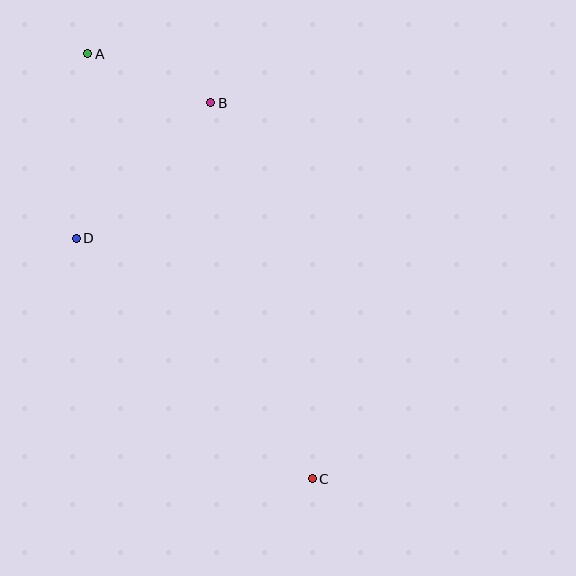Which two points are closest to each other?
Points A and B are closest to each other.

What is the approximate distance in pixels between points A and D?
The distance between A and D is approximately 185 pixels.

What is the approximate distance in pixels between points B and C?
The distance between B and C is approximately 389 pixels.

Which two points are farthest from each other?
Points A and C are farthest from each other.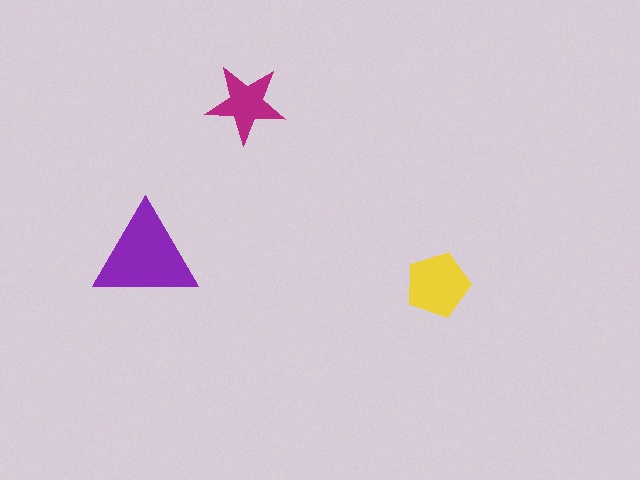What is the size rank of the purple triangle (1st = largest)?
1st.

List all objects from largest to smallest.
The purple triangle, the yellow pentagon, the magenta star.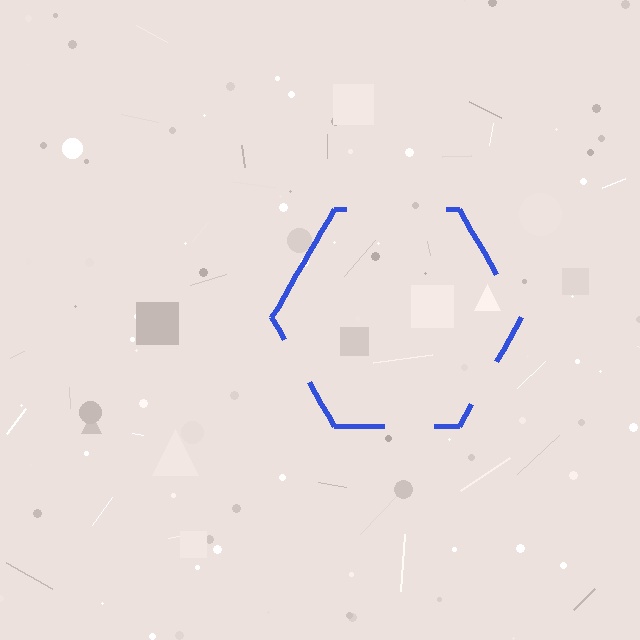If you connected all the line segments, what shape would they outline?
They would outline a hexagon.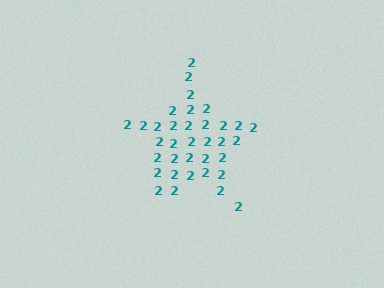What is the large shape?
The large shape is a star.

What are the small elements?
The small elements are digit 2's.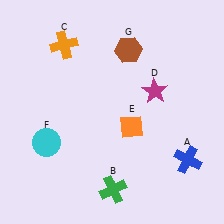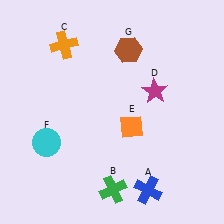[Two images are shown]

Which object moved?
The blue cross (A) moved left.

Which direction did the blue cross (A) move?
The blue cross (A) moved left.